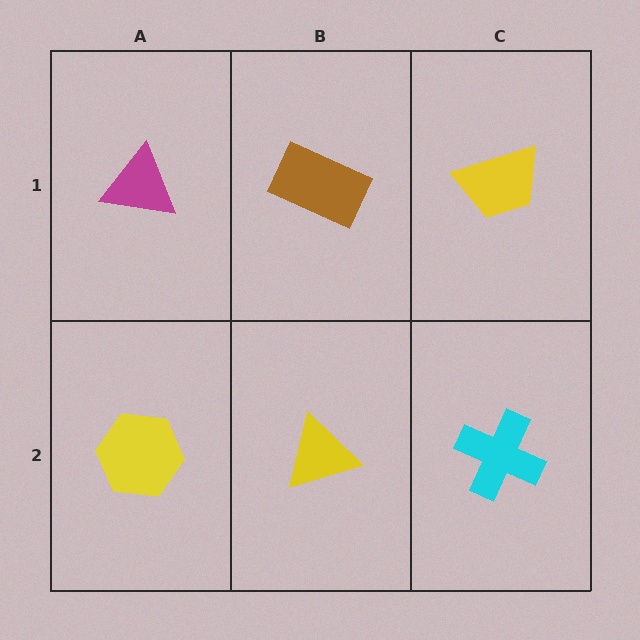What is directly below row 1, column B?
A yellow triangle.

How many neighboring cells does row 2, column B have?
3.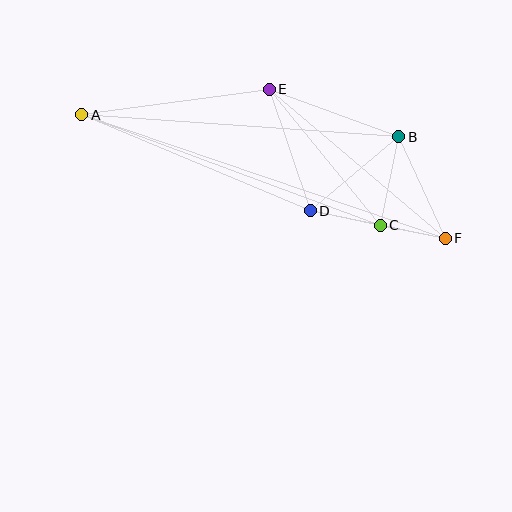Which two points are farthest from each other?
Points A and F are farthest from each other.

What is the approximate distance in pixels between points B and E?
The distance between B and E is approximately 138 pixels.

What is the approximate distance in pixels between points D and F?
The distance between D and F is approximately 138 pixels.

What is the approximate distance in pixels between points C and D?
The distance between C and D is approximately 71 pixels.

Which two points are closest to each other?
Points C and F are closest to each other.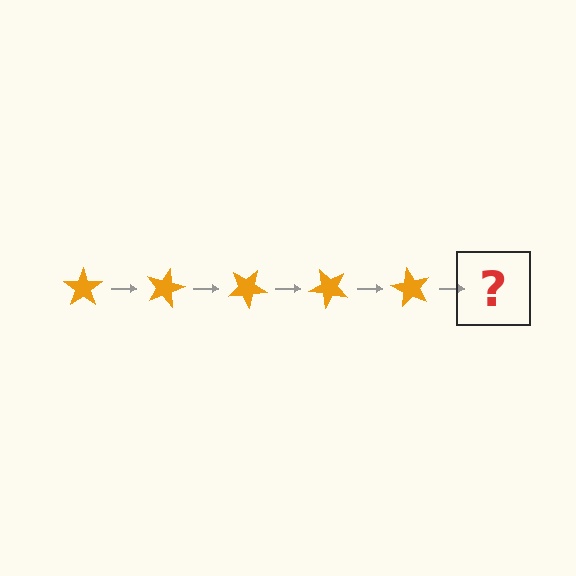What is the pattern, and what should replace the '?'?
The pattern is that the star rotates 15 degrees each step. The '?' should be an orange star rotated 75 degrees.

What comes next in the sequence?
The next element should be an orange star rotated 75 degrees.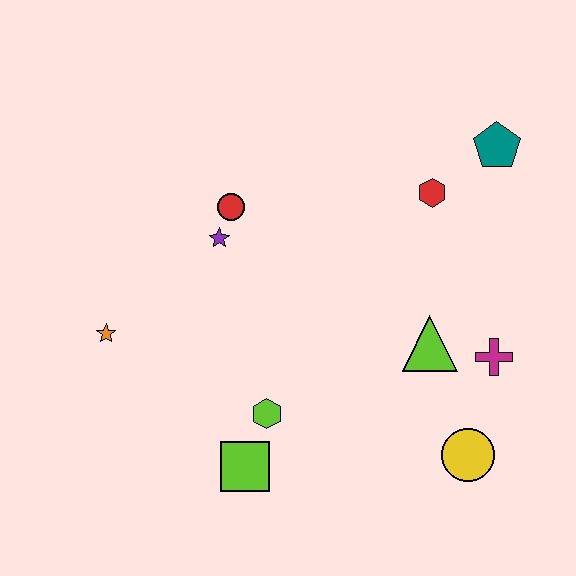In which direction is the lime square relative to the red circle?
The lime square is below the red circle.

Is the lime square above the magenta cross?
No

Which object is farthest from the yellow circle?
The orange star is farthest from the yellow circle.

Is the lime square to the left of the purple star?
No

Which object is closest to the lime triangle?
The magenta cross is closest to the lime triangle.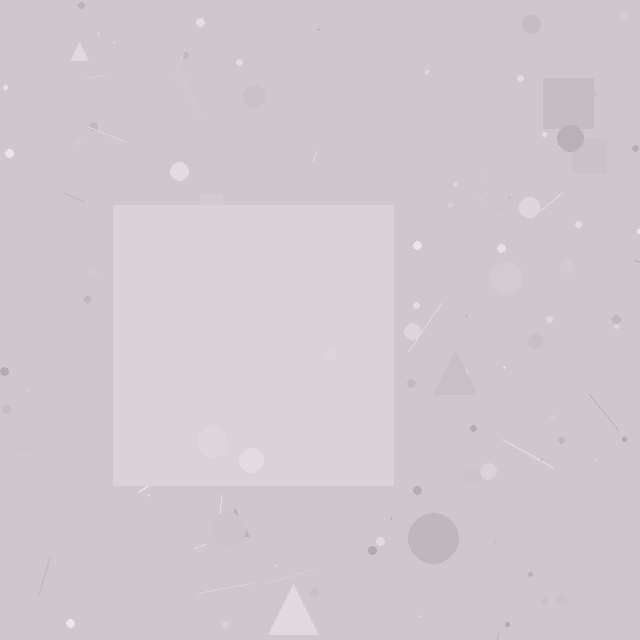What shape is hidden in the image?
A square is hidden in the image.